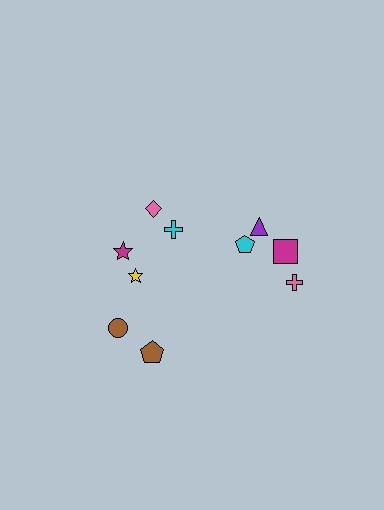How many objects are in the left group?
There are 6 objects.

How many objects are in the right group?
There are 4 objects.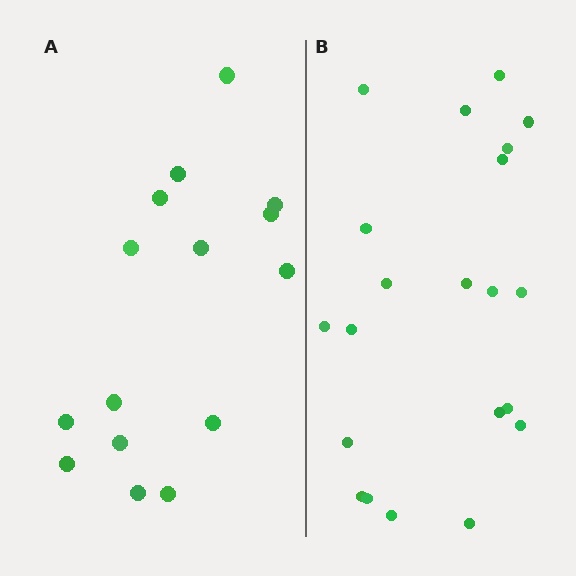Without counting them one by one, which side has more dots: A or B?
Region B (the right region) has more dots.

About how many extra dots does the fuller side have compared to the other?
Region B has about 6 more dots than region A.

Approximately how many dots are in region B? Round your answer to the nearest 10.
About 20 dots. (The exact count is 21, which rounds to 20.)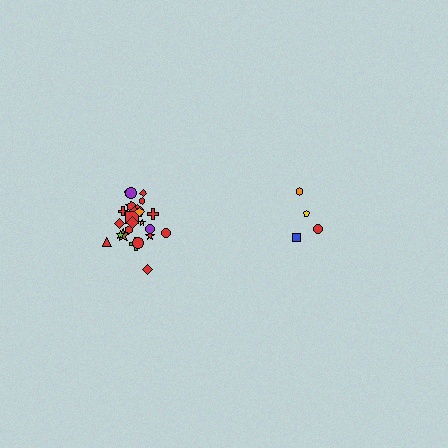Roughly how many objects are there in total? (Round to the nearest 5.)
Roughly 30 objects in total.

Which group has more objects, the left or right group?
The left group.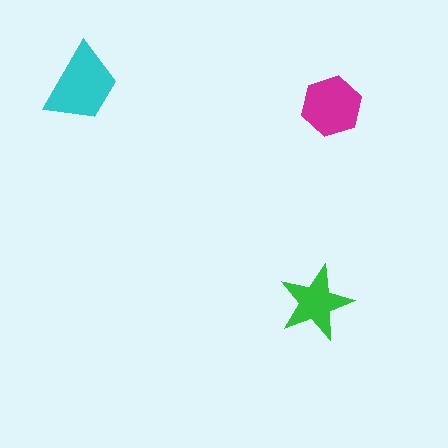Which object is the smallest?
The green star.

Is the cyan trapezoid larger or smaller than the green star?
Larger.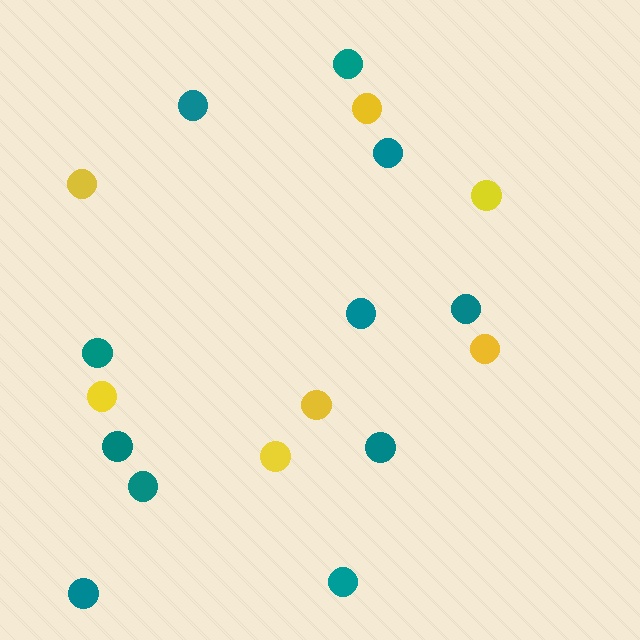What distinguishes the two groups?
There are 2 groups: one group of teal circles (11) and one group of yellow circles (7).